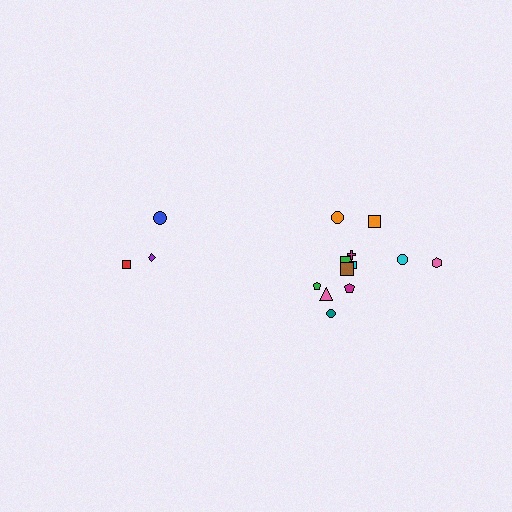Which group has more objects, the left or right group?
The right group.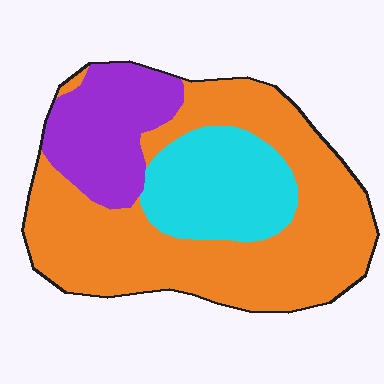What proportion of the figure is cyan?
Cyan covers about 20% of the figure.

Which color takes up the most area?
Orange, at roughly 60%.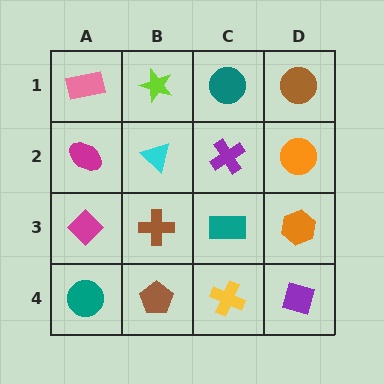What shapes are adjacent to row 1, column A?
A magenta ellipse (row 2, column A), a lime star (row 1, column B).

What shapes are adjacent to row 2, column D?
A brown circle (row 1, column D), an orange hexagon (row 3, column D), a purple cross (row 2, column C).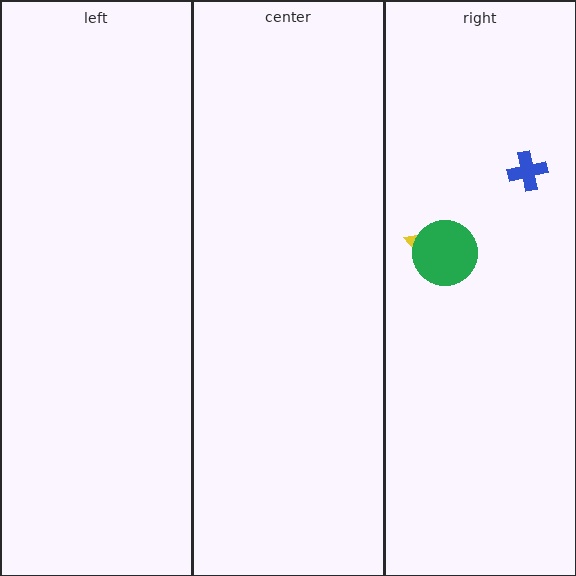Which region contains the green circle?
The right region.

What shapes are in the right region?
The yellow triangle, the green circle, the blue cross.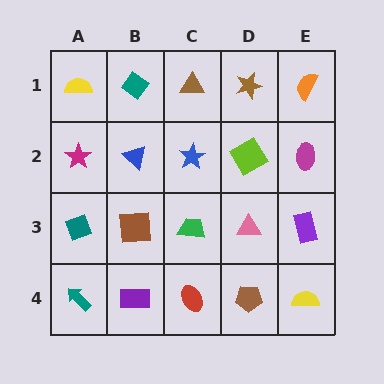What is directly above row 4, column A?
A teal diamond.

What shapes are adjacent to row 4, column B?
A brown square (row 3, column B), a teal arrow (row 4, column A), a red ellipse (row 4, column C).